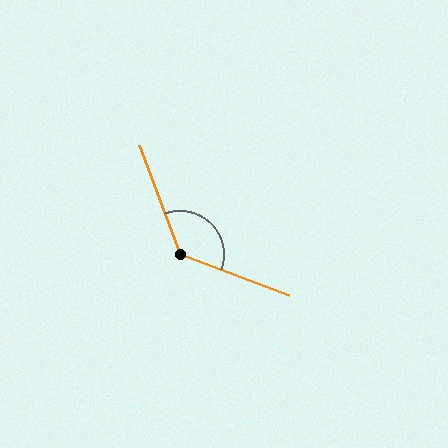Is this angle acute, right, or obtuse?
It is obtuse.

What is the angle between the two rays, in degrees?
Approximately 131 degrees.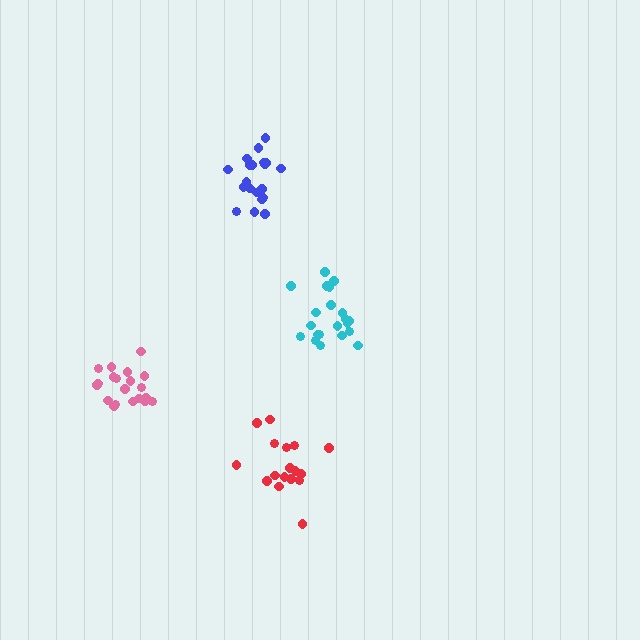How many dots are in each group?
Group 1: 20 dots, Group 2: 21 dots, Group 3: 17 dots, Group 4: 21 dots (79 total).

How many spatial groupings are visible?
There are 4 spatial groupings.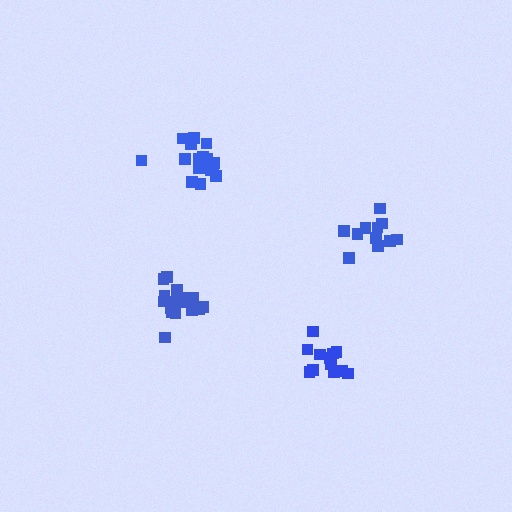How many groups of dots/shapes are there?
There are 4 groups.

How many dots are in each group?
Group 1: 17 dots, Group 2: 12 dots, Group 3: 17 dots, Group 4: 12 dots (58 total).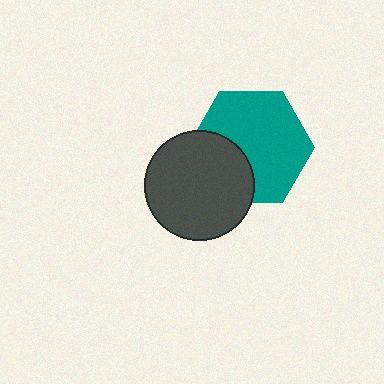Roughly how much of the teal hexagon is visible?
Most of it is visible (roughly 69%).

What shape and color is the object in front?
The object in front is a dark gray circle.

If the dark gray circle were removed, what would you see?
You would see the complete teal hexagon.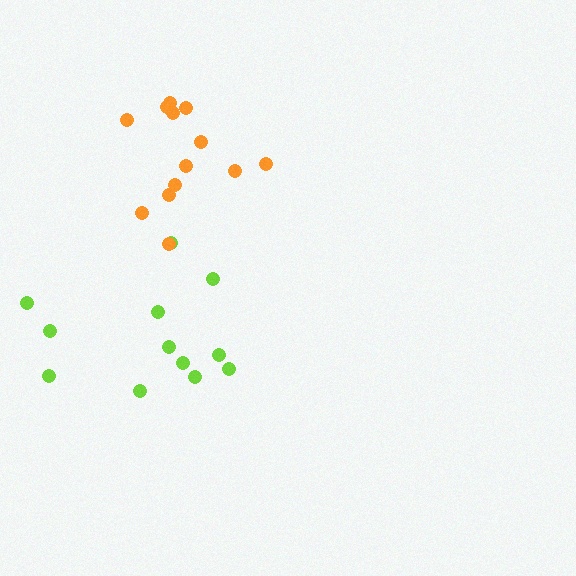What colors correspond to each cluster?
The clusters are colored: lime, orange.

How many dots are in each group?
Group 1: 12 dots, Group 2: 13 dots (25 total).